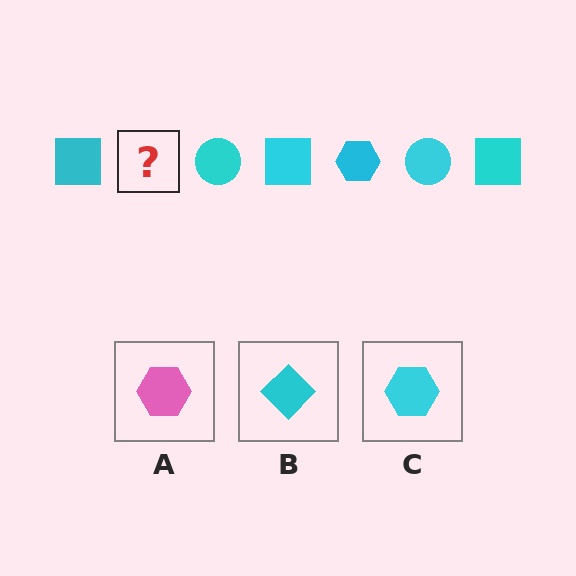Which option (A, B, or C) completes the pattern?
C.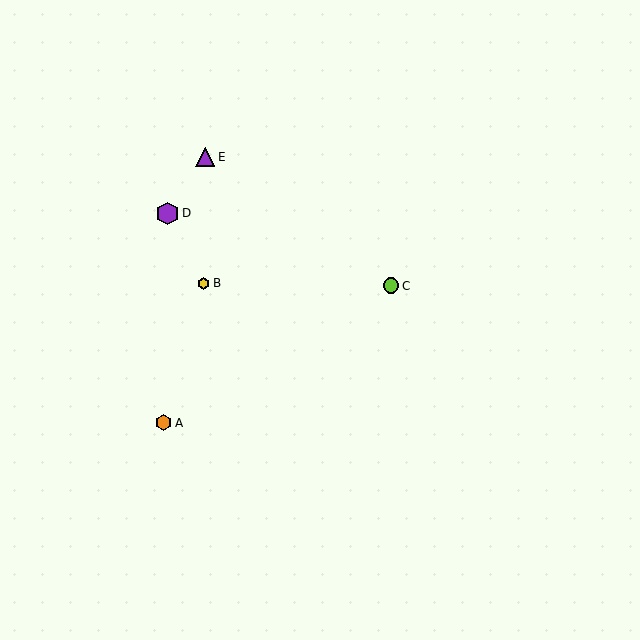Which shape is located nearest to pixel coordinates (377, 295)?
The lime circle (labeled C) at (391, 286) is nearest to that location.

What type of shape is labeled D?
Shape D is a purple hexagon.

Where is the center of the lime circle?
The center of the lime circle is at (391, 286).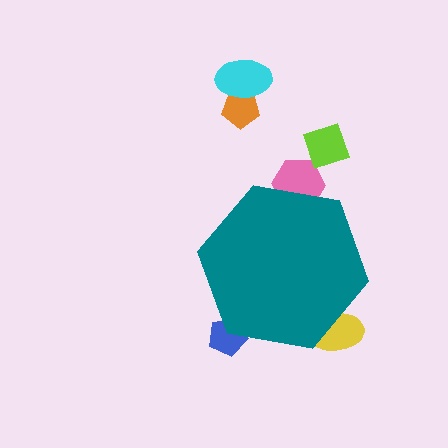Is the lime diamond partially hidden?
No, the lime diamond is fully visible.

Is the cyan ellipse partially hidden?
No, the cyan ellipse is fully visible.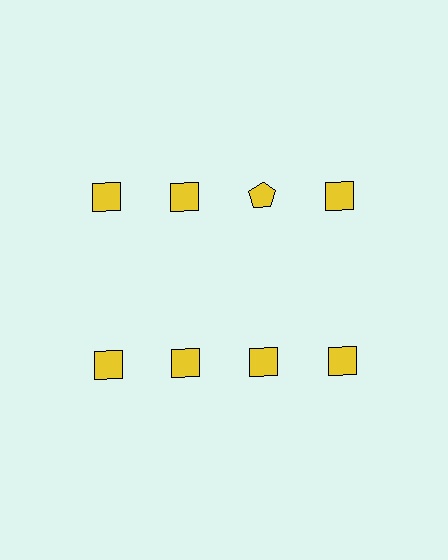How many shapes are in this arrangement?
There are 8 shapes arranged in a grid pattern.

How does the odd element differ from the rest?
It has a different shape: pentagon instead of square.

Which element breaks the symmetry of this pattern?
The yellow pentagon in the top row, center column breaks the symmetry. All other shapes are yellow squares.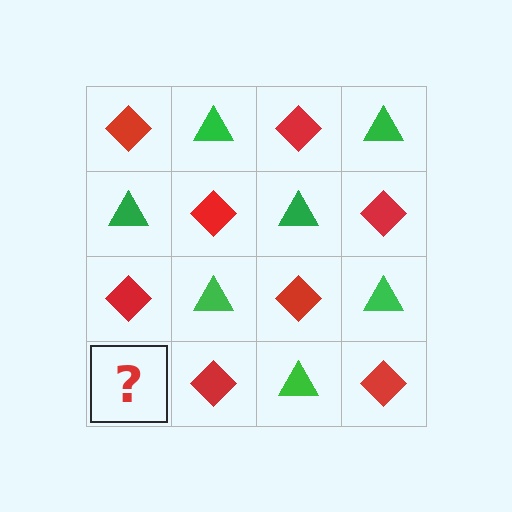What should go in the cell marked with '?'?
The missing cell should contain a green triangle.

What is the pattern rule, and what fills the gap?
The rule is that it alternates red diamond and green triangle in a checkerboard pattern. The gap should be filled with a green triangle.